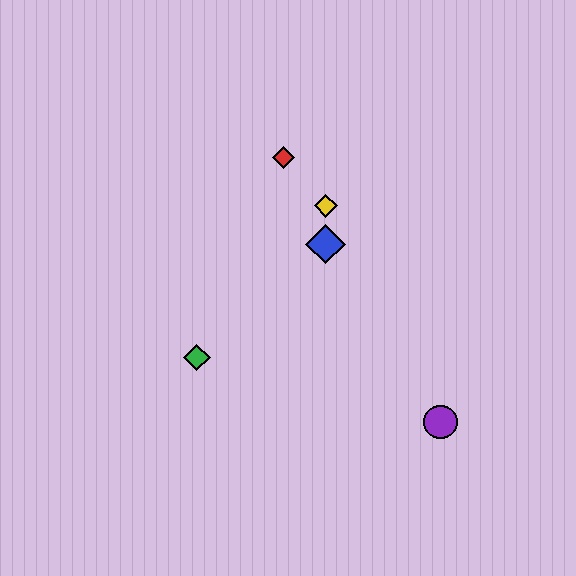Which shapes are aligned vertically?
The blue diamond, the yellow diamond are aligned vertically.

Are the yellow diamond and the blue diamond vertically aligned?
Yes, both are at x≈326.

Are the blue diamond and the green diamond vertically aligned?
No, the blue diamond is at x≈326 and the green diamond is at x≈197.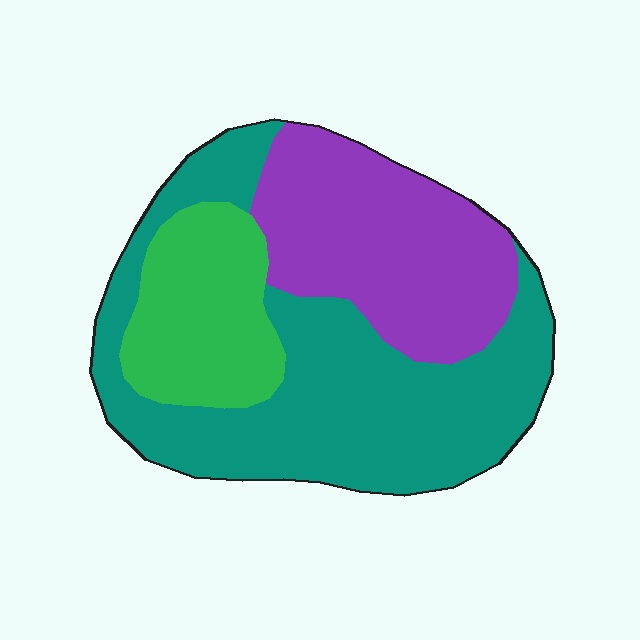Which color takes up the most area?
Teal, at roughly 50%.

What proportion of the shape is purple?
Purple covers about 30% of the shape.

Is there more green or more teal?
Teal.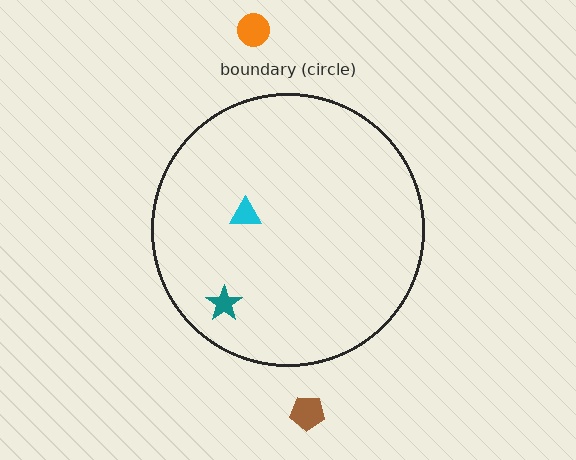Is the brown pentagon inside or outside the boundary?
Outside.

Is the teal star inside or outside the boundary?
Inside.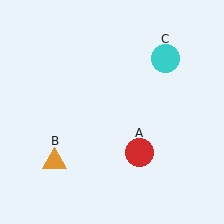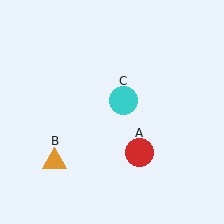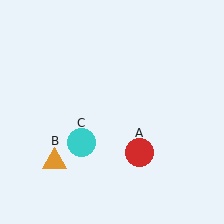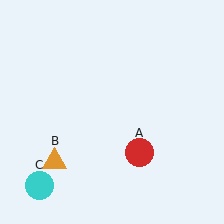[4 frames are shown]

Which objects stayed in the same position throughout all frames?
Red circle (object A) and orange triangle (object B) remained stationary.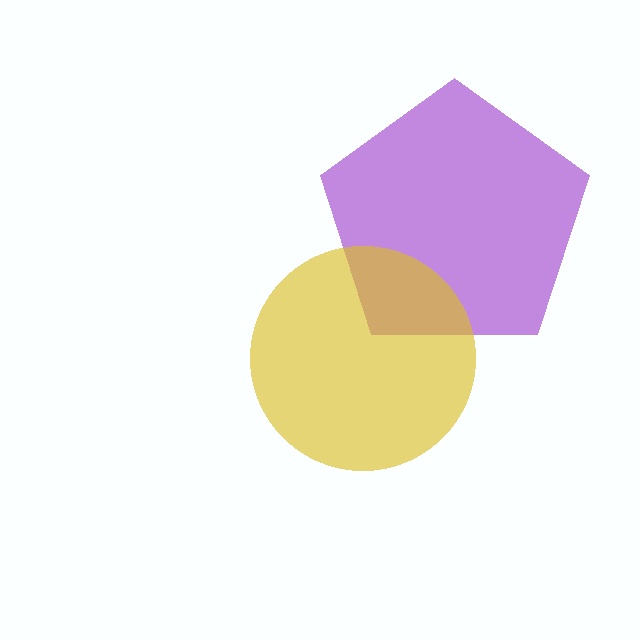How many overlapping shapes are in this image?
There are 2 overlapping shapes in the image.